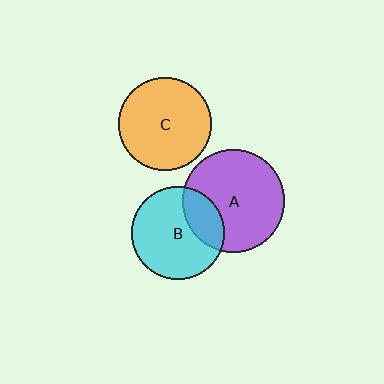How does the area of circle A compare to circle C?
Approximately 1.2 times.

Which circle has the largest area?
Circle A (purple).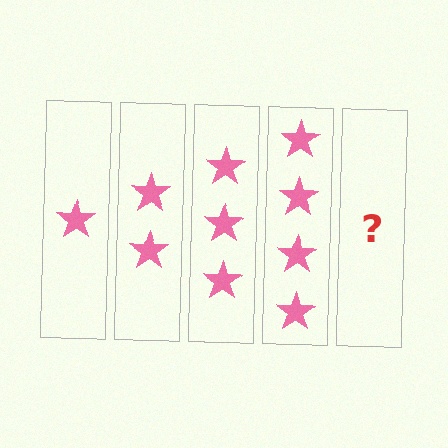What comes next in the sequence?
The next element should be 5 stars.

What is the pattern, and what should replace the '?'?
The pattern is that each step adds one more star. The '?' should be 5 stars.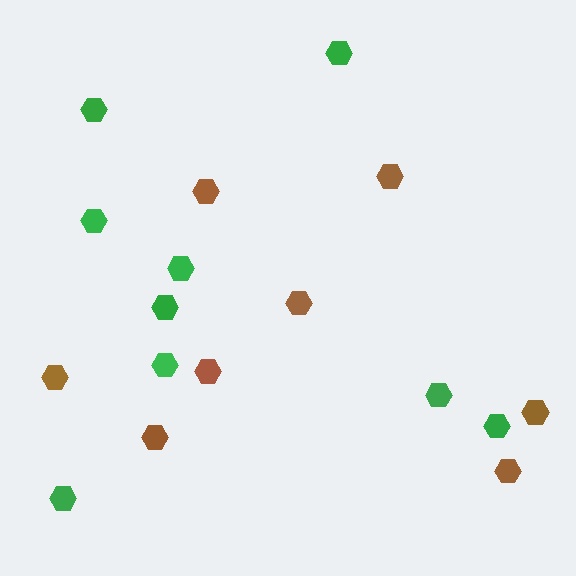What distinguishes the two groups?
There are 2 groups: one group of green hexagons (9) and one group of brown hexagons (8).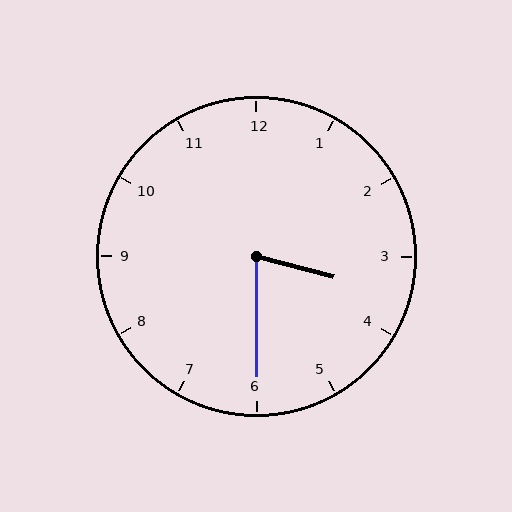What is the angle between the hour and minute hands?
Approximately 75 degrees.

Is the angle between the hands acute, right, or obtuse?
It is acute.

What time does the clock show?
3:30.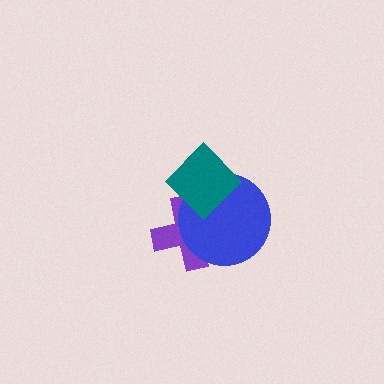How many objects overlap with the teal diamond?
2 objects overlap with the teal diamond.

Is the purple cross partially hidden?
Yes, it is partially covered by another shape.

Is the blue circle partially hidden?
Yes, it is partially covered by another shape.